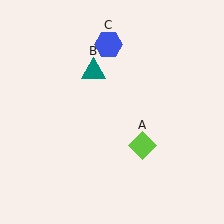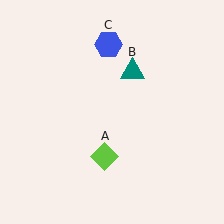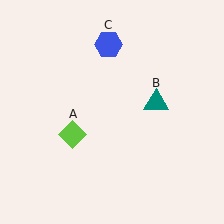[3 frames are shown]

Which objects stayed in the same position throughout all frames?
Blue hexagon (object C) remained stationary.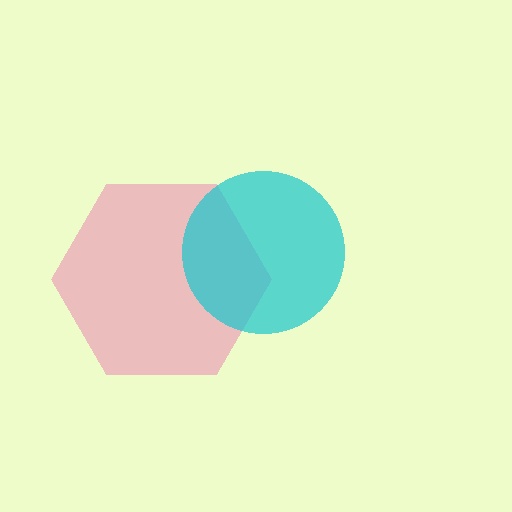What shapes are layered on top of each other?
The layered shapes are: a pink hexagon, a cyan circle.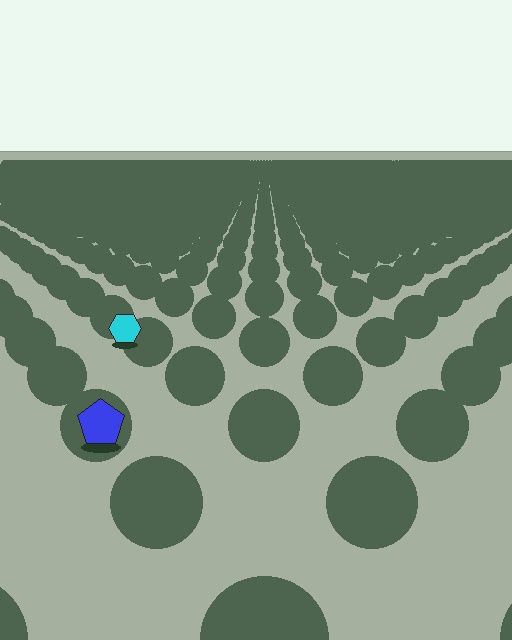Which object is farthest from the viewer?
The cyan hexagon is farthest from the viewer. It appears smaller and the ground texture around it is denser.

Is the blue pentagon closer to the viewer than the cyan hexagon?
Yes. The blue pentagon is closer — you can tell from the texture gradient: the ground texture is coarser near it.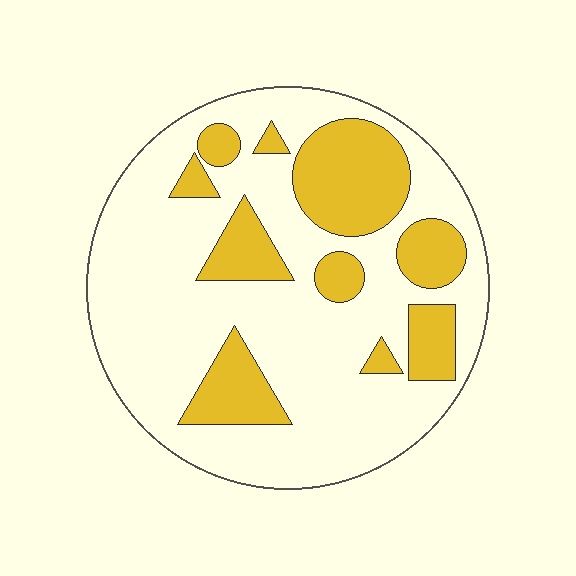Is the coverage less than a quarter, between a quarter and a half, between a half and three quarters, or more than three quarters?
Between a quarter and a half.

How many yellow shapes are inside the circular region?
10.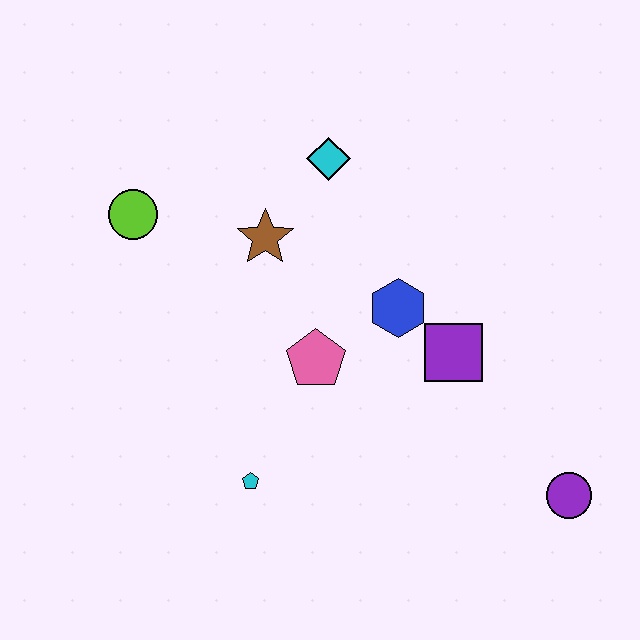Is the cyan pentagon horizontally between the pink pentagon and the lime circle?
Yes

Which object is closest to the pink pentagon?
The blue hexagon is closest to the pink pentagon.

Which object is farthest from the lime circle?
The purple circle is farthest from the lime circle.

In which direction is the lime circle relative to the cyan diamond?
The lime circle is to the left of the cyan diamond.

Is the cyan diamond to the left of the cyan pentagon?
No